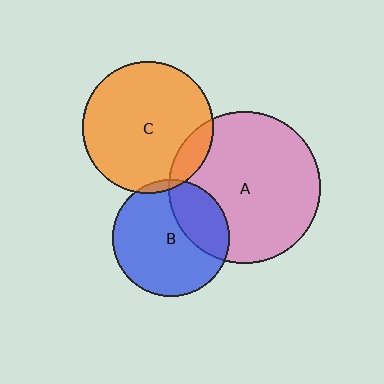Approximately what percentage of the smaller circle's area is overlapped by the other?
Approximately 30%.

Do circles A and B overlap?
Yes.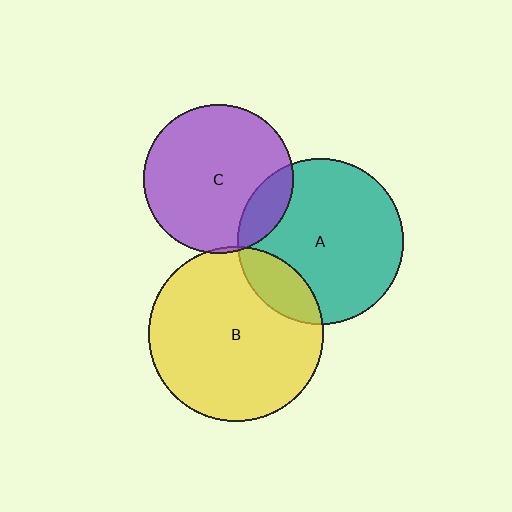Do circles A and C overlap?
Yes.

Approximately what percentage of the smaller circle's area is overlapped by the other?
Approximately 15%.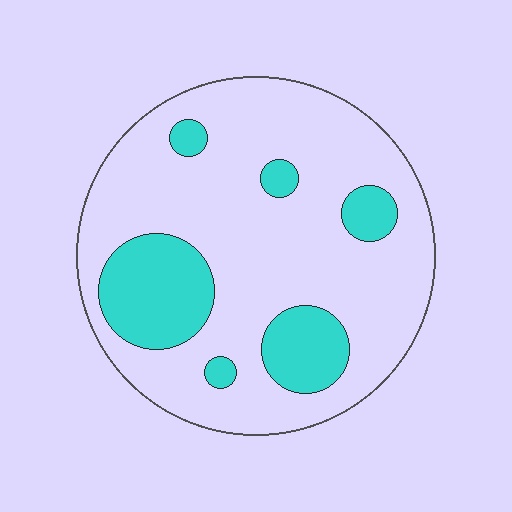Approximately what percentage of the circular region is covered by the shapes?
Approximately 20%.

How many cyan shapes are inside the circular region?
6.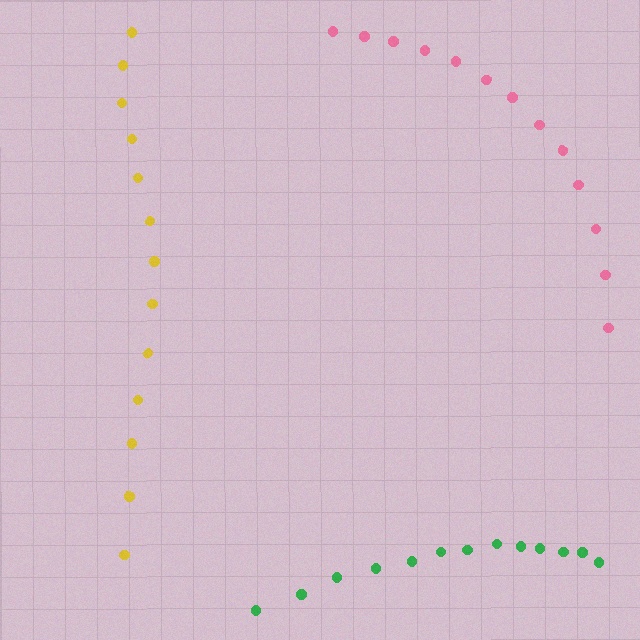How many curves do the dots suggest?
There are 3 distinct paths.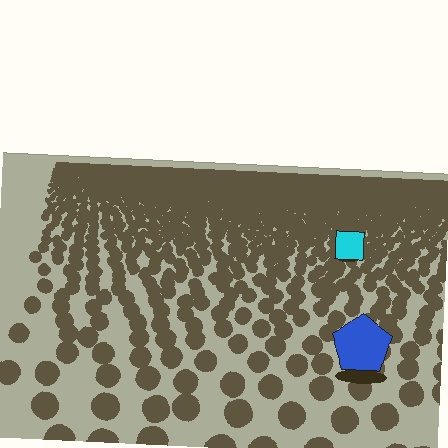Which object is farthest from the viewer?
The cyan square is farthest from the viewer. It appears smaller and the ground texture around it is denser.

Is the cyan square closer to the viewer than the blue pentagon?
No. The blue pentagon is closer — you can tell from the texture gradient: the ground texture is coarser near it.